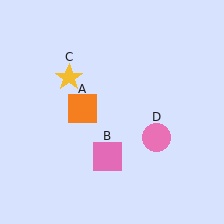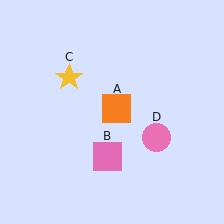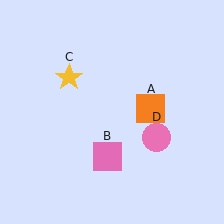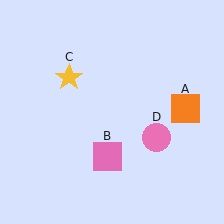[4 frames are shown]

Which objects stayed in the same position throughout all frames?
Pink square (object B) and yellow star (object C) and pink circle (object D) remained stationary.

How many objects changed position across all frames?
1 object changed position: orange square (object A).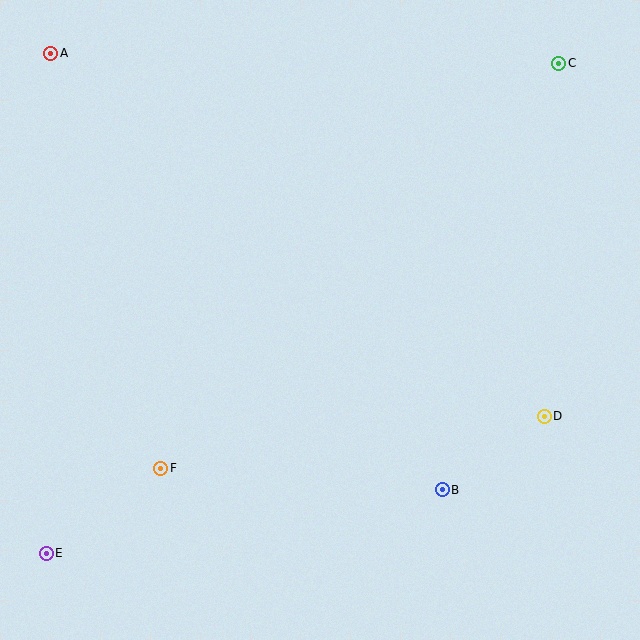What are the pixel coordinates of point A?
Point A is at (51, 53).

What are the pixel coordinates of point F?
Point F is at (161, 468).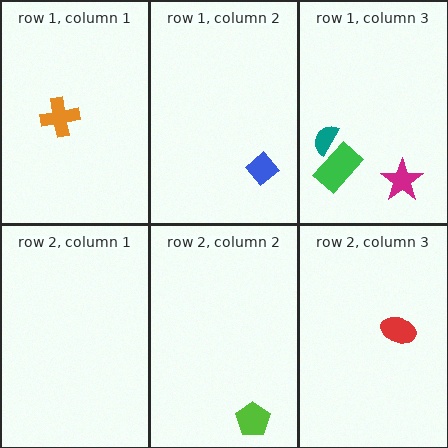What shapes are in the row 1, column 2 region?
The blue diamond.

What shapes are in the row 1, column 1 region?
The orange cross.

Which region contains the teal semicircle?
The row 1, column 3 region.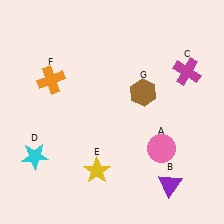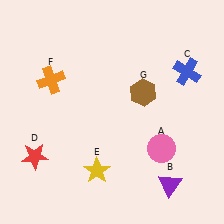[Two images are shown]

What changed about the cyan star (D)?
In Image 1, D is cyan. In Image 2, it changed to red.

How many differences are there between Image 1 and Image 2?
There are 2 differences between the two images.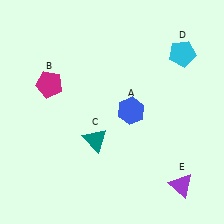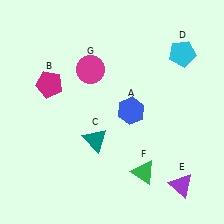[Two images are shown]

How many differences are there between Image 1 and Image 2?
There are 2 differences between the two images.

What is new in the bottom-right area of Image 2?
A green triangle (F) was added in the bottom-right area of Image 2.